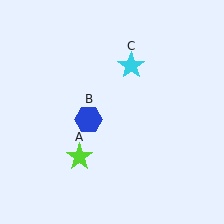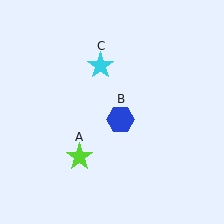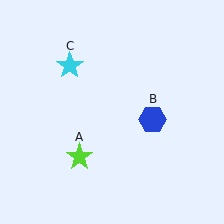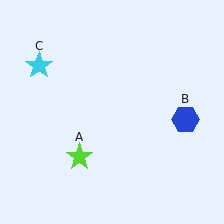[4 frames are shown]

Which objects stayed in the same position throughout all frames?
Lime star (object A) remained stationary.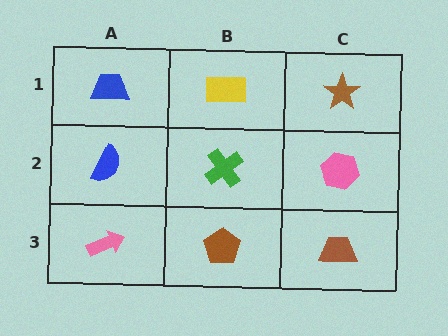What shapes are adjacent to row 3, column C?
A pink hexagon (row 2, column C), a brown pentagon (row 3, column B).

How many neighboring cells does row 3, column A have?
2.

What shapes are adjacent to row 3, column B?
A green cross (row 2, column B), a pink arrow (row 3, column A), a brown trapezoid (row 3, column C).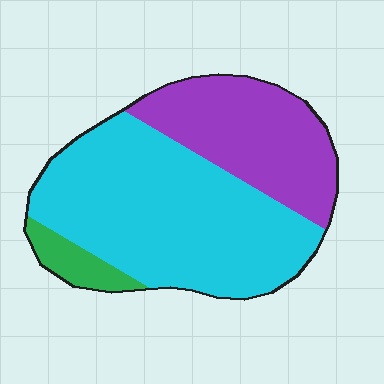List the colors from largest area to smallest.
From largest to smallest: cyan, purple, green.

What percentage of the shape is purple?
Purple takes up between a sixth and a third of the shape.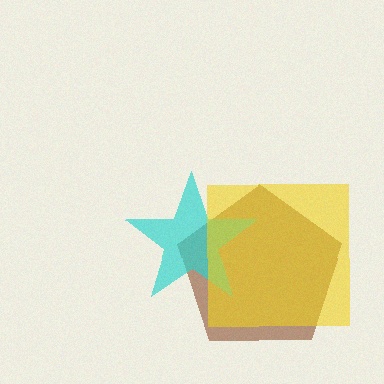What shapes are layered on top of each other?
The layered shapes are: a brown pentagon, a cyan star, a yellow square.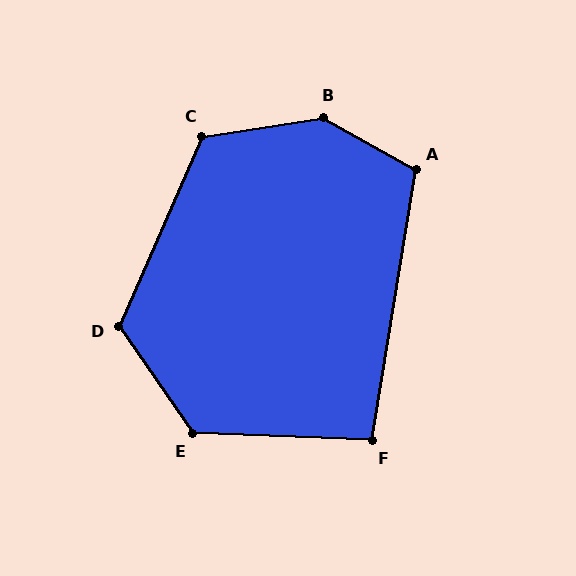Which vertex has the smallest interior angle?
F, at approximately 97 degrees.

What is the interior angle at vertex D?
Approximately 121 degrees (obtuse).